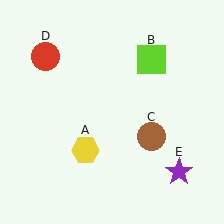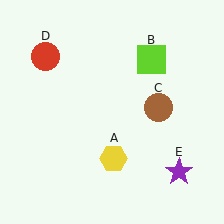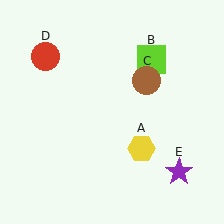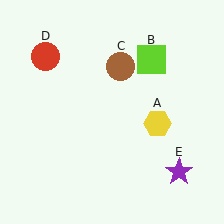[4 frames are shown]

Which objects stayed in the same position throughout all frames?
Lime square (object B) and red circle (object D) and purple star (object E) remained stationary.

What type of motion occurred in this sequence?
The yellow hexagon (object A), brown circle (object C) rotated counterclockwise around the center of the scene.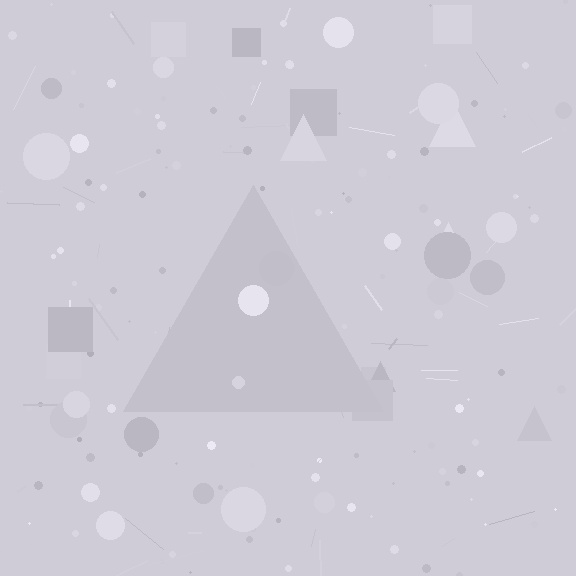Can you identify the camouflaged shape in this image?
The camouflaged shape is a triangle.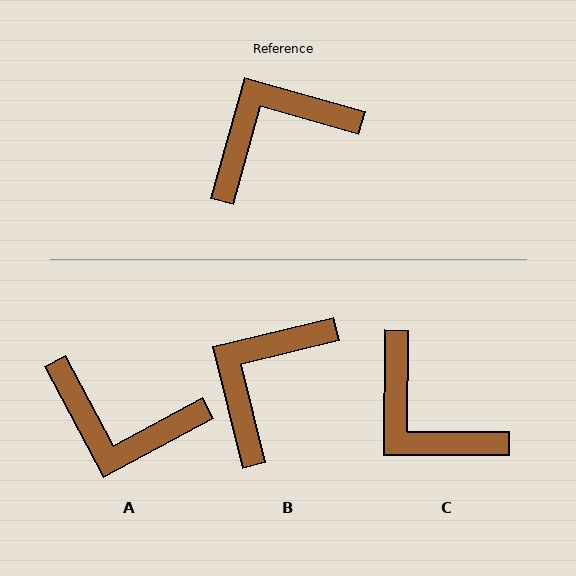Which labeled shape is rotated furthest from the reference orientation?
A, about 133 degrees away.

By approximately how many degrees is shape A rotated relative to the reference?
Approximately 133 degrees counter-clockwise.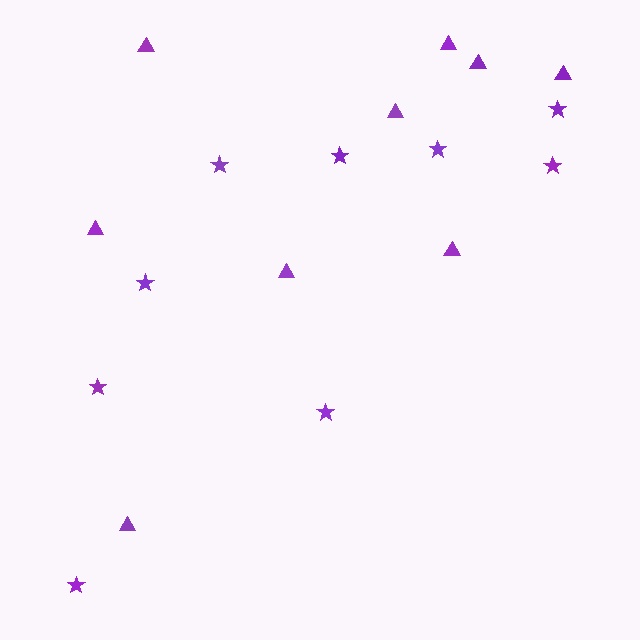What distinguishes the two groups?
There are 2 groups: one group of stars (9) and one group of triangles (9).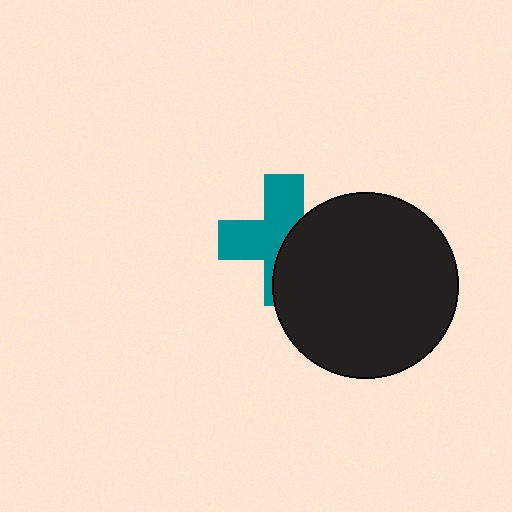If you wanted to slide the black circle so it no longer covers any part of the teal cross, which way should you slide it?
Slide it right — that is the most direct way to separate the two shapes.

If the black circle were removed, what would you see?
You would see the complete teal cross.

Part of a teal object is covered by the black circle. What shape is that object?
It is a cross.